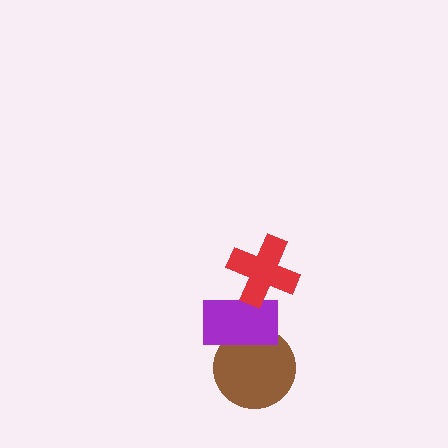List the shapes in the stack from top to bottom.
From top to bottom: the red cross, the purple rectangle, the brown circle.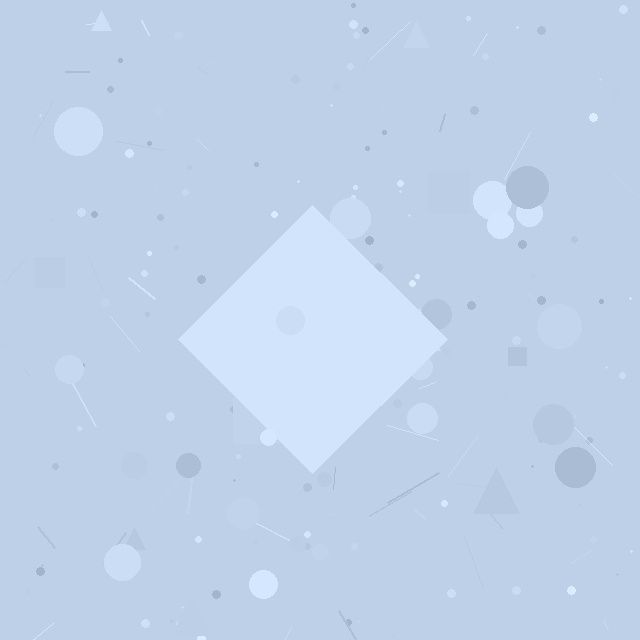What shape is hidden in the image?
A diamond is hidden in the image.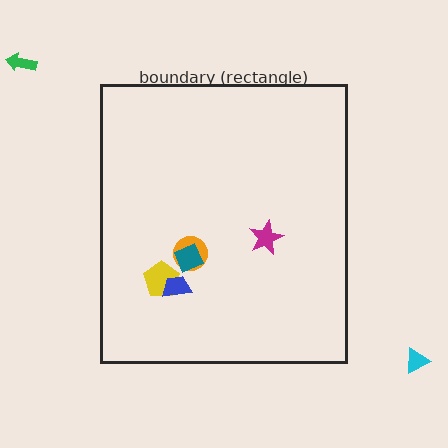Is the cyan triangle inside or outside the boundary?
Outside.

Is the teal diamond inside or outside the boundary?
Inside.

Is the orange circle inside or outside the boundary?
Inside.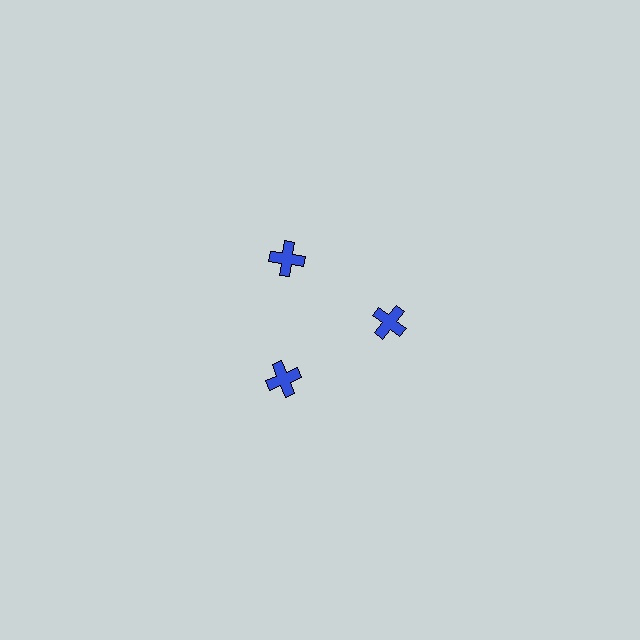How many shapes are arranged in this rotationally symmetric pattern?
There are 3 shapes, arranged in 3 groups of 1.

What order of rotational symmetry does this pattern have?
This pattern has 3-fold rotational symmetry.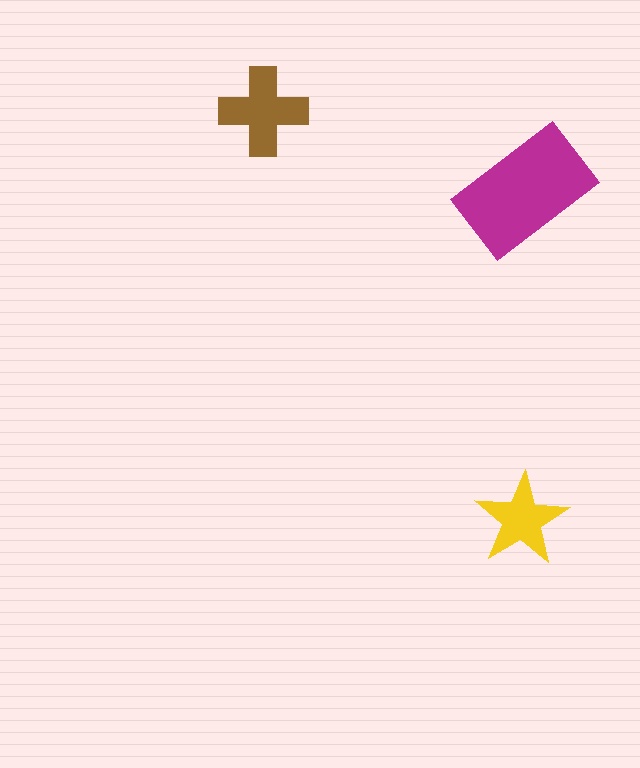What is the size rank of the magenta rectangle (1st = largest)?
1st.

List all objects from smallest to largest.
The yellow star, the brown cross, the magenta rectangle.